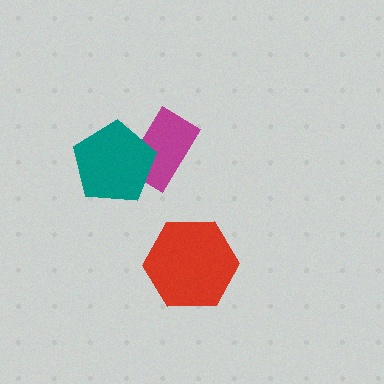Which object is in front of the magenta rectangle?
The teal pentagon is in front of the magenta rectangle.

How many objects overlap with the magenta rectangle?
1 object overlaps with the magenta rectangle.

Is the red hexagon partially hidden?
No, no other shape covers it.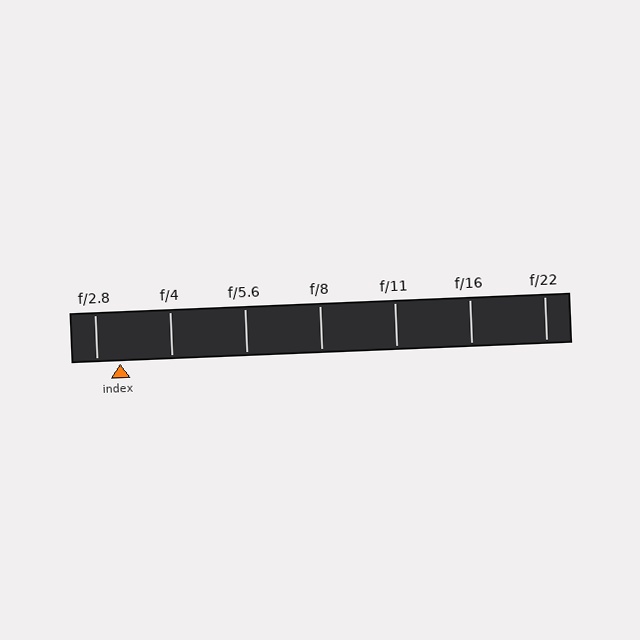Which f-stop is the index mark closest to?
The index mark is closest to f/2.8.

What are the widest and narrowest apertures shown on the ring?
The widest aperture shown is f/2.8 and the narrowest is f/22.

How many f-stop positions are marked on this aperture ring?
There are 7 f-stop positions marked.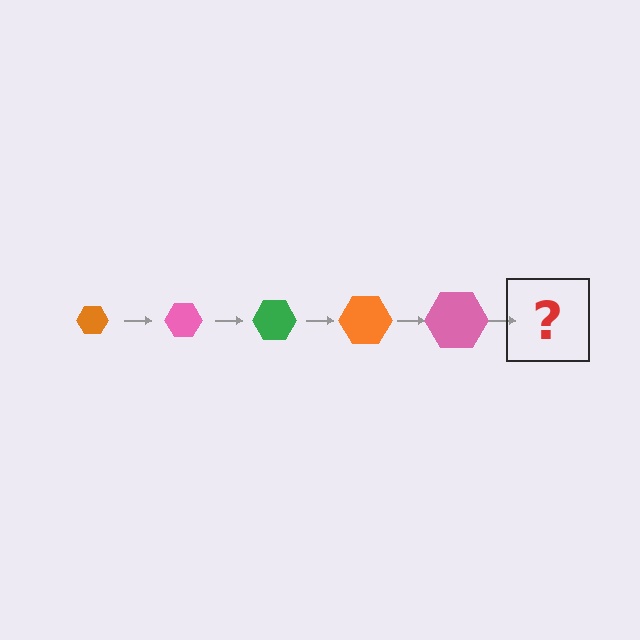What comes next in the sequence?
The next element should be a green hexagon, larger than the previous one.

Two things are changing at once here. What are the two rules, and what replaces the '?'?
The two rules are that the hexagon grows larger each step and the color cycles through orange, pink, and green. The '?' should be a green hexagon, larger than the previous one.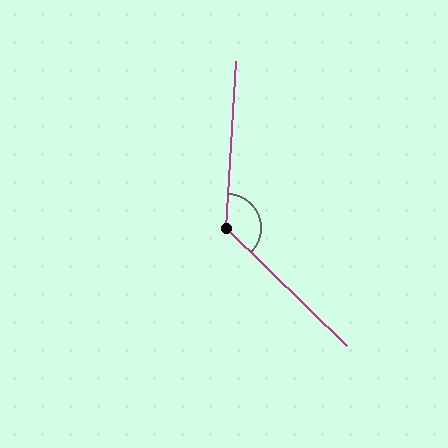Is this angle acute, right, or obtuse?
It is obtuse.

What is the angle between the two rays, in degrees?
Approximately 131 degrees.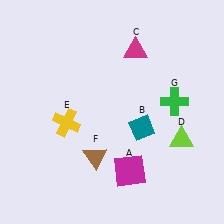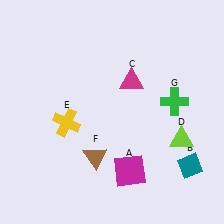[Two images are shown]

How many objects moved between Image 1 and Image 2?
2 objects moved between the two images.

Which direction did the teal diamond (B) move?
The teal diamond (B) moved right.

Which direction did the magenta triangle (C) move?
The magenta triangle (C) moved down.